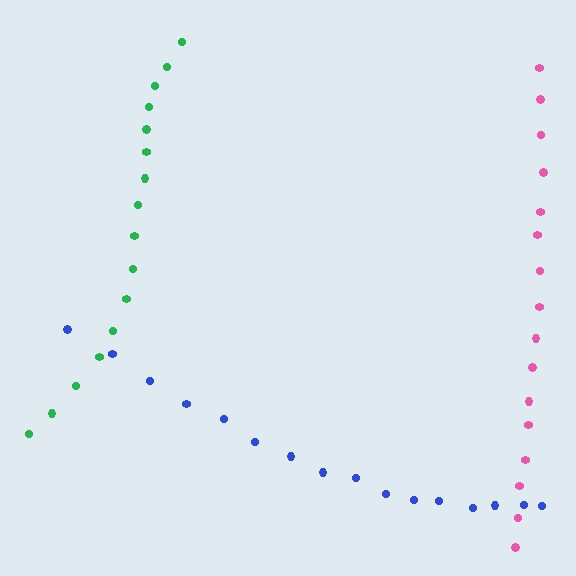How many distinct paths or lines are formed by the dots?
There are 3 distinct paths.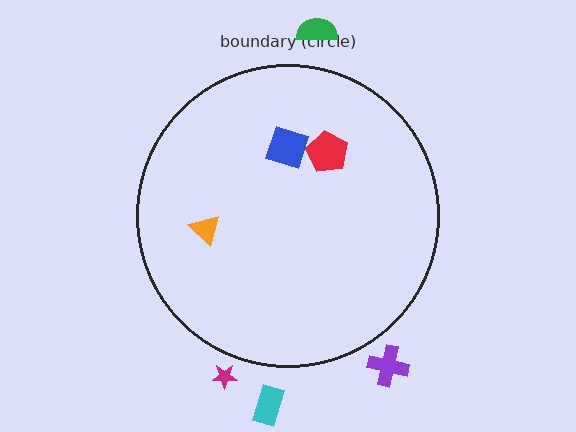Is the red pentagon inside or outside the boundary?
Inside.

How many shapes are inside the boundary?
3 inside, 4 outside.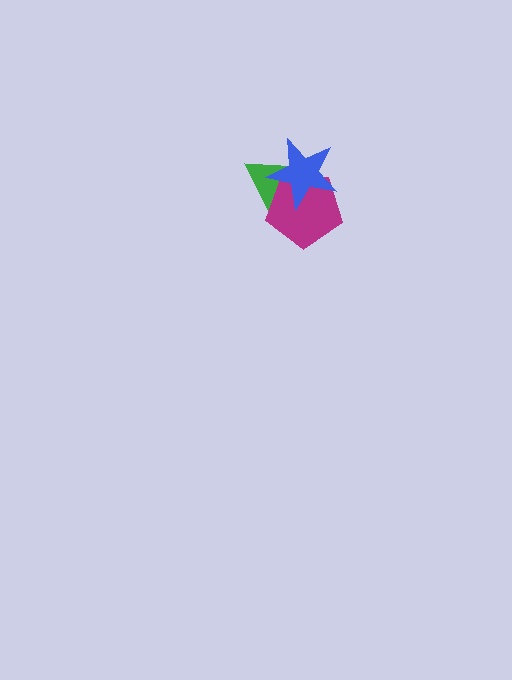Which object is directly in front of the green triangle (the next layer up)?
The magenta pentagon is directly in front of the green triangle.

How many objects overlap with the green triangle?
2 objects overlap with the green triangle.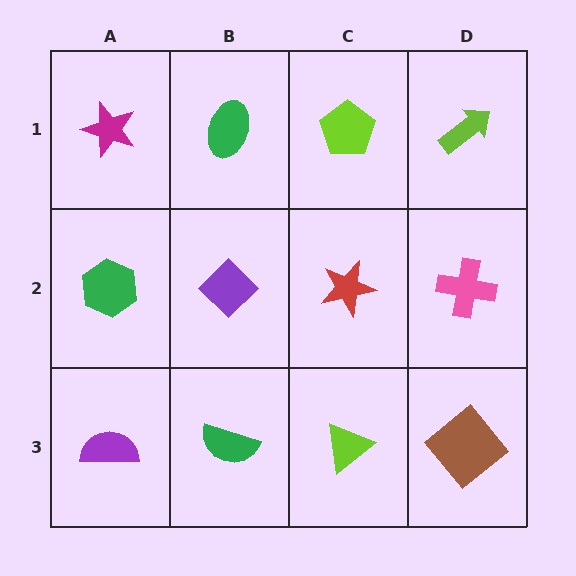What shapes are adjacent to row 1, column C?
A red star (row 2, column C), a green ellipse (row 1, column B), a lime arrow (row 1, column D).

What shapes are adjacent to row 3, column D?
A pink cross (row 2, column D), a lime triangle (row 3, column C).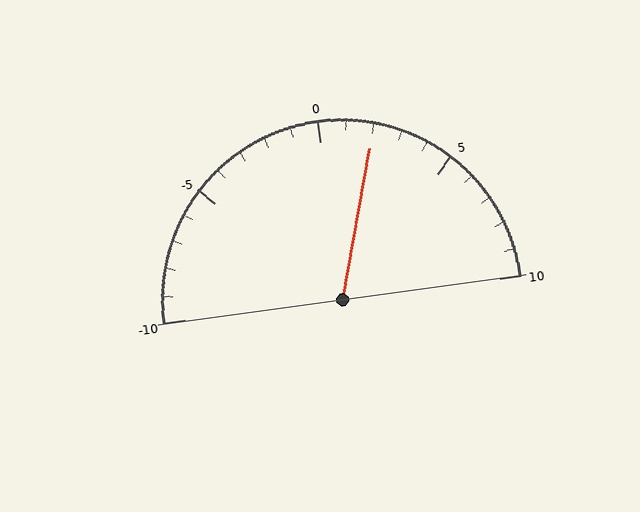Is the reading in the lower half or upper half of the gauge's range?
The reading is in the upper half of the range (-10 to 10).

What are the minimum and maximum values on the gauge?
The gauge ranges from -10 to 10.